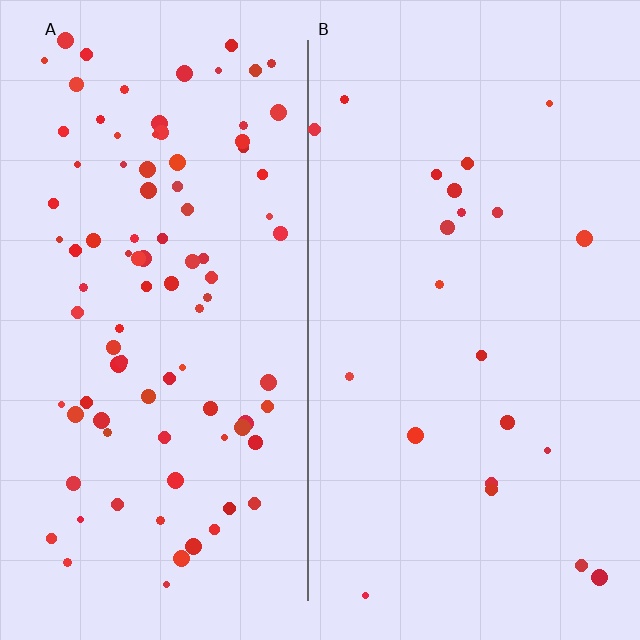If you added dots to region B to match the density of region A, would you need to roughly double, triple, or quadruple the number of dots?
Approximately quadruple.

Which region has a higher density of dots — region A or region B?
A (the left).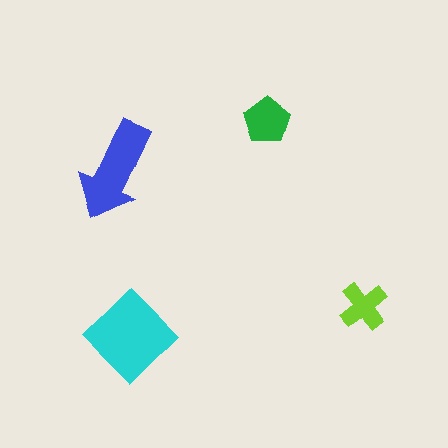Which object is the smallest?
The lime cross.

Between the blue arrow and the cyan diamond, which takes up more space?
The cyan diamond.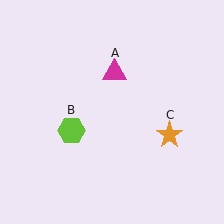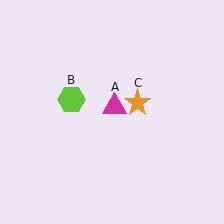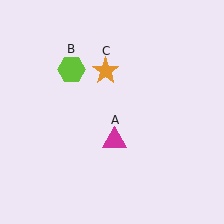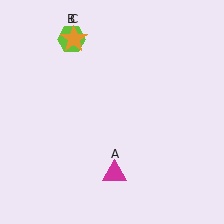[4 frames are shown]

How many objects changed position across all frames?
3 objects changed position: magenta triangle (object A), lime hexagon (object B), orange star (object C).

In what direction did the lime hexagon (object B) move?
The lime hexagon (object B) moved up.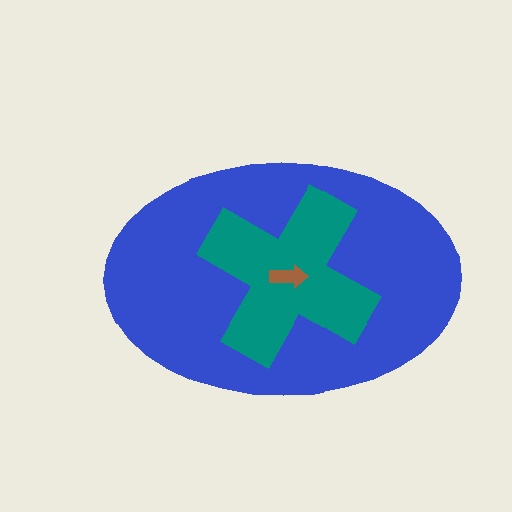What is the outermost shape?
The blue ellipse.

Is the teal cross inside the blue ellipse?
Yes.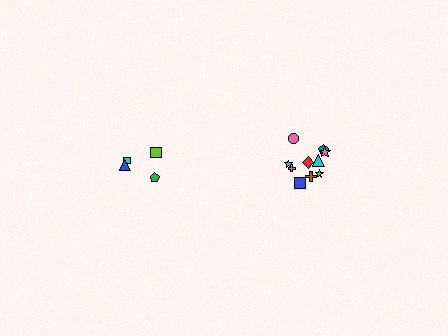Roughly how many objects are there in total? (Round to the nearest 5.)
Roughly 15 objects in total.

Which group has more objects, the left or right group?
The right group.